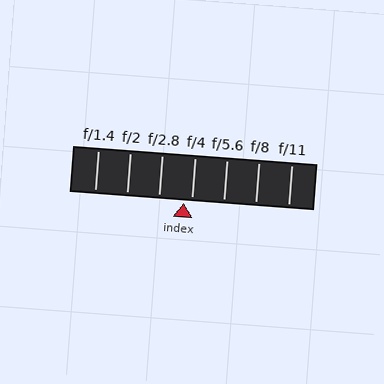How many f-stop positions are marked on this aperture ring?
There are 7 f-stop positions marked.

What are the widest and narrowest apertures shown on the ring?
The widest aperture shown is f/1.4 and the narrowest is f/11.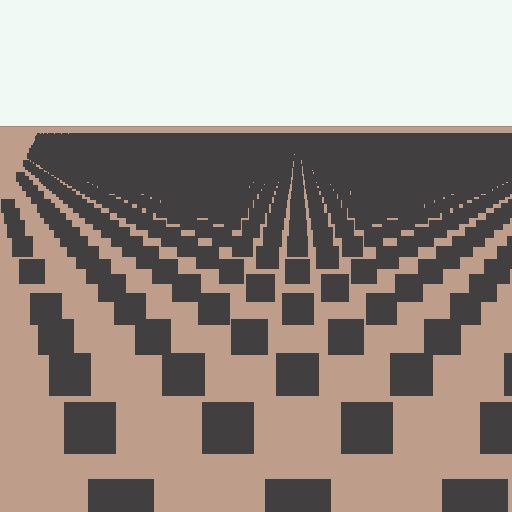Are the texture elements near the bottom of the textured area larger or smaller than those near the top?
Larger. Near the bottom, elements are closer to the viewer and appear at a bigger on-screen size.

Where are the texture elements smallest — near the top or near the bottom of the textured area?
Near the top.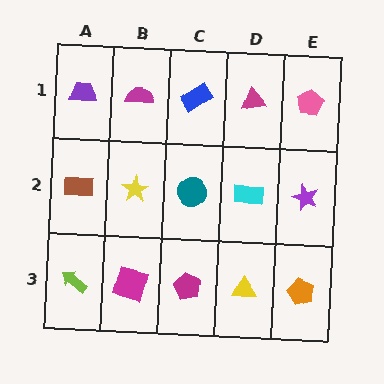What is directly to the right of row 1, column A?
A magenta semicircle.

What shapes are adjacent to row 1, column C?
A teal circle (row 2, column C), a magenta semicircle (row 1, column B), a magenta triangle (row 1, column D).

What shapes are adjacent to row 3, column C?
A teal circle (row 2, column C), a magenta square (row 3, column B), a yellow triangle (row 3, column D).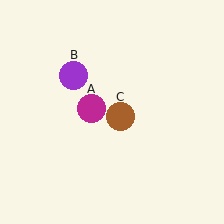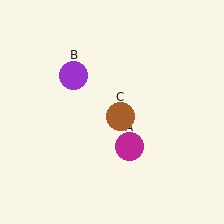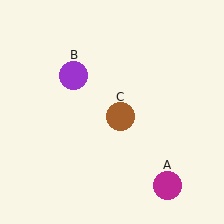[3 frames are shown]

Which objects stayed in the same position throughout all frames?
Purple circle (object B) and brown circle (object C) remained stationary.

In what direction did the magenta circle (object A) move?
The magenta circle (object A) moved down and to the right.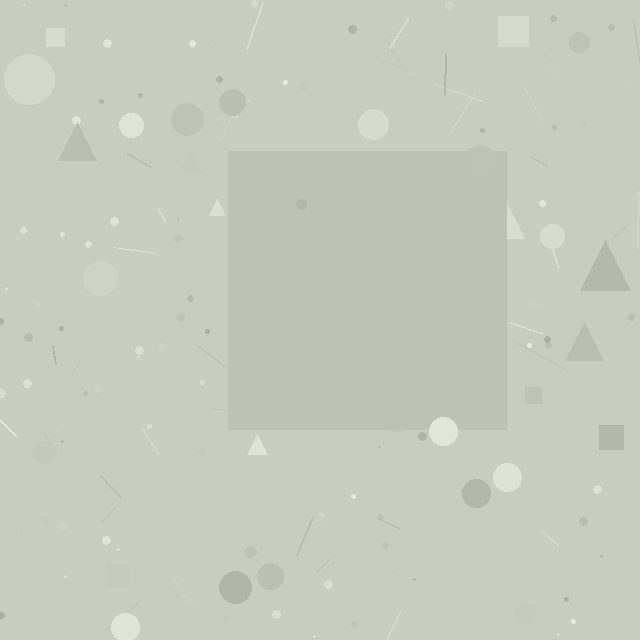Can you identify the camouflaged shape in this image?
The camouflaged shape is a square.